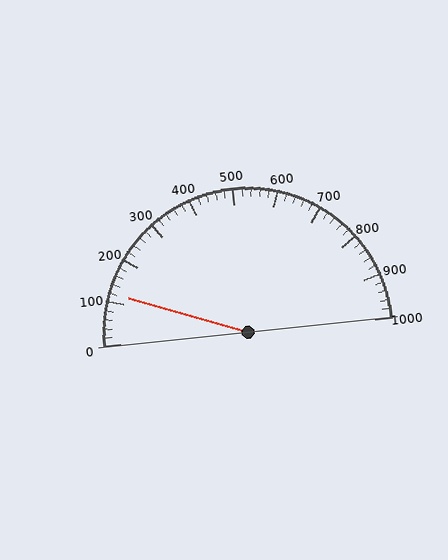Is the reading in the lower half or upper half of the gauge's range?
The reading is in the lower half of the range (0 to 1000).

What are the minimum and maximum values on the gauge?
The gauge ranges from 0 to 1000.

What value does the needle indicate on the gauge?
The needle indicates approximately 120.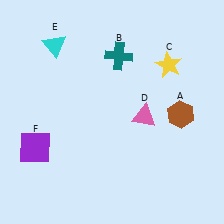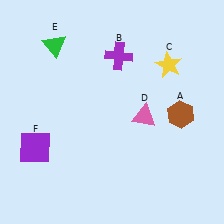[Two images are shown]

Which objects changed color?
B changed from teal to purple. E changed from cyan to green.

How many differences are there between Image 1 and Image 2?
There are 2 differences between the two images.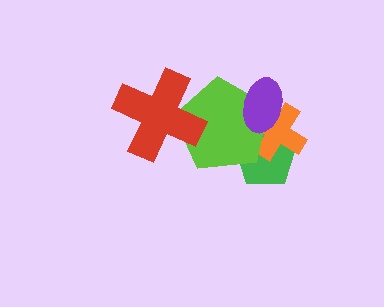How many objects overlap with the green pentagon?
3 objects overlap with the green pentagon.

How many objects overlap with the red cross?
1 object overlaps with the red cross.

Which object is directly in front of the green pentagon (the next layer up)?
The orange cross is directly in front of the green pentagon.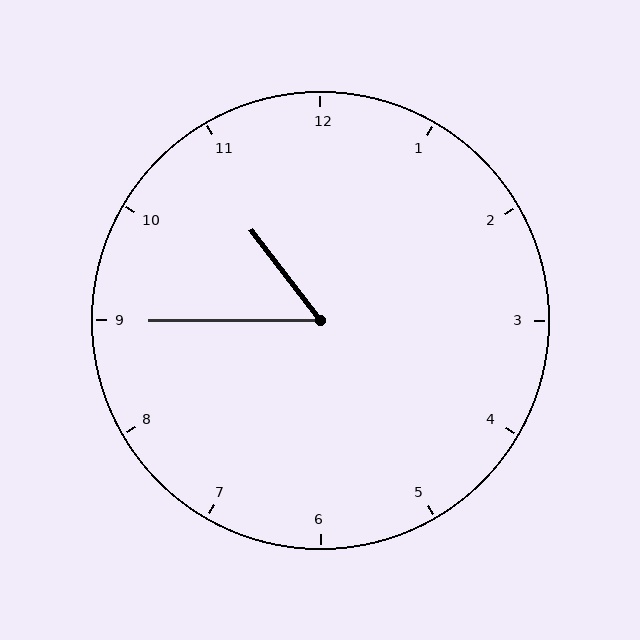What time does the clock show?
10:45.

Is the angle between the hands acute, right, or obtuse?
It is acute.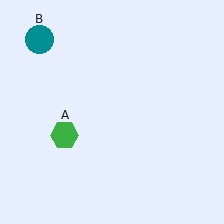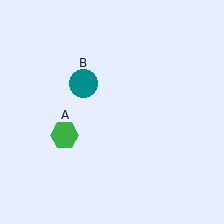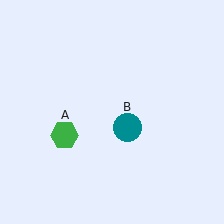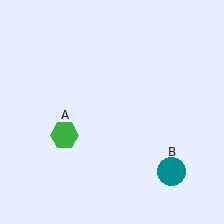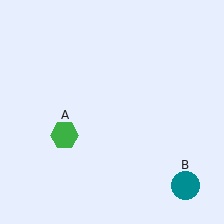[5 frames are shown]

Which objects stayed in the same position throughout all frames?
Green hexagon (object A) remained stationary.